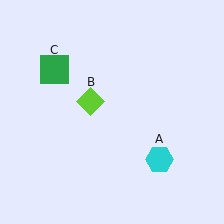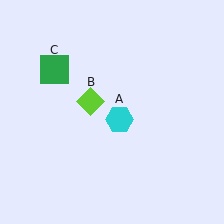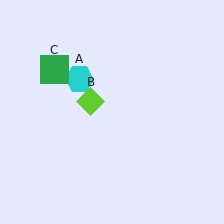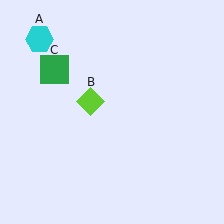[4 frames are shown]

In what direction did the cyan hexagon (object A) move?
The cyan hexagon (object A) moved up and to the left.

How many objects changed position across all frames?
1 object changed position: cyan hexagon (object A).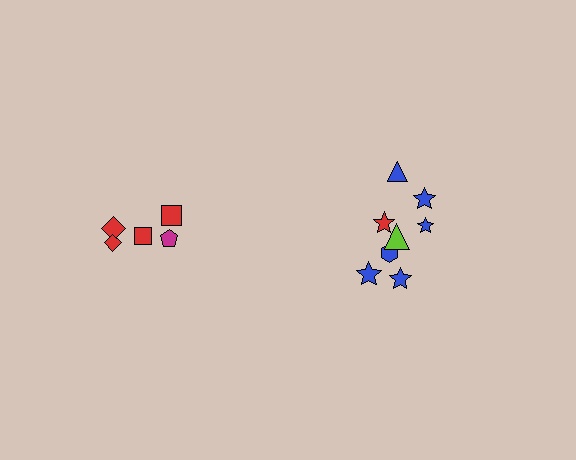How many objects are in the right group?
There are 8 objects.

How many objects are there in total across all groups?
There are 13 objects.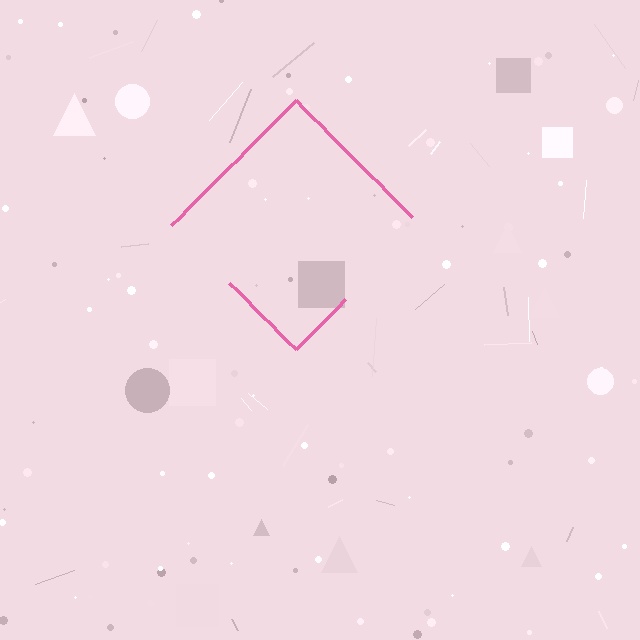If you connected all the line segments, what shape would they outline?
They would outline a diamond.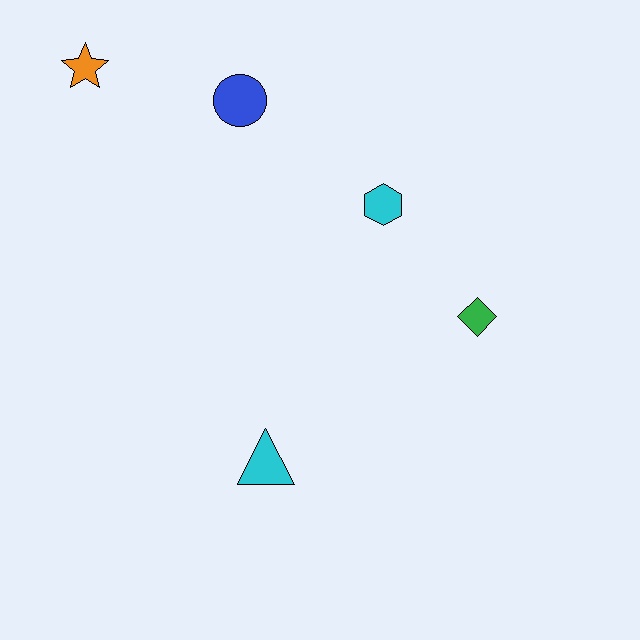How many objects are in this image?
There are 5 objects.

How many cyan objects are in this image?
There are 2 cyan objects.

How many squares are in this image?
There are no squares.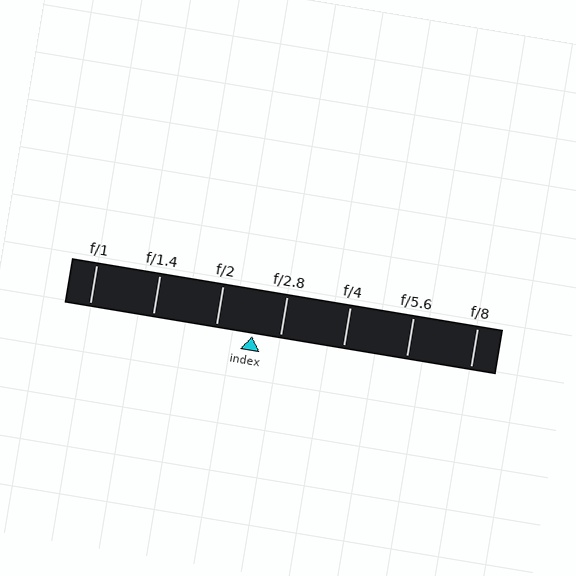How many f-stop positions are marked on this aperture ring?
There are 7 f-stop positions marked.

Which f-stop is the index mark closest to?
The index mark is closest to f/2.8.